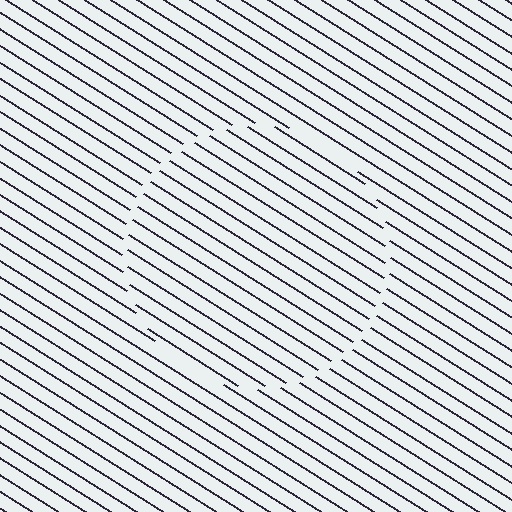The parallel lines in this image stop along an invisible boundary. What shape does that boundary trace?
An illusory circle. The interior of the shape contains the same grating, shifted by half a period — the contour is defined by the phase discontinuity where line-ends from the inner and outer gratings abut.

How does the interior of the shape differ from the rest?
The interior of the shape contains the same grating, shifted by half a period — the contour is defined by the phase discontinuity where line-ends from the inner and outer gratings abut.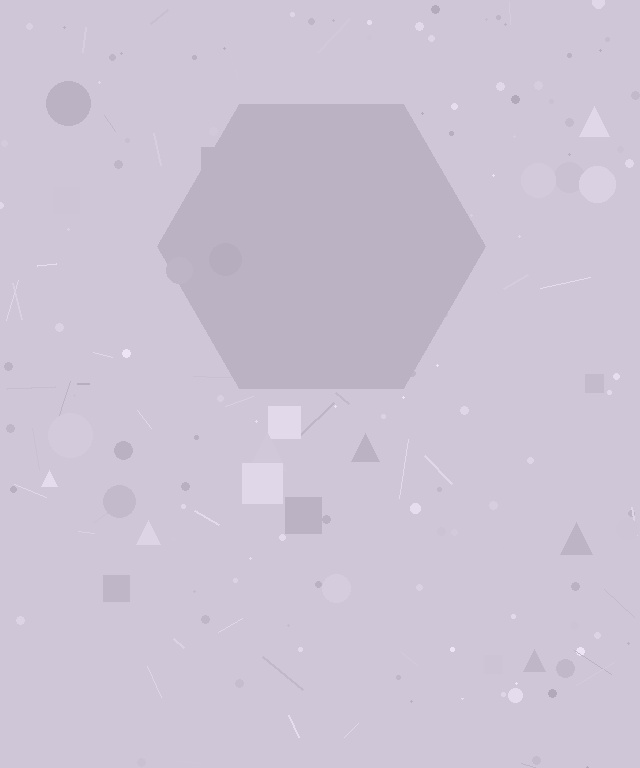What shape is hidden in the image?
A hexagon is hidden in the image.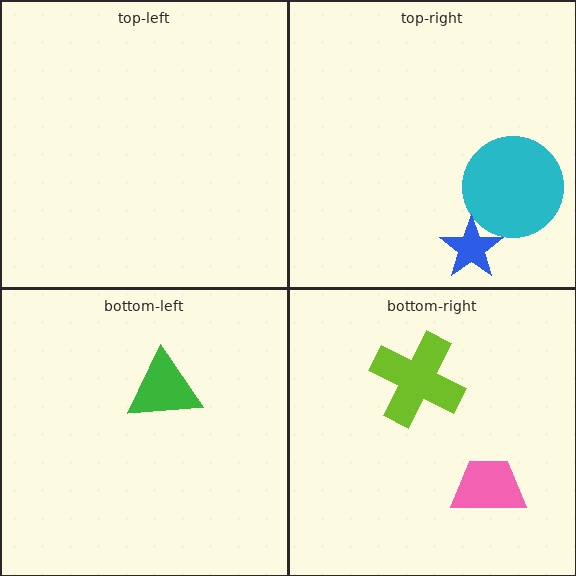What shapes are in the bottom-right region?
The lime cross, the pink trapezoid.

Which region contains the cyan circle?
The top-right region.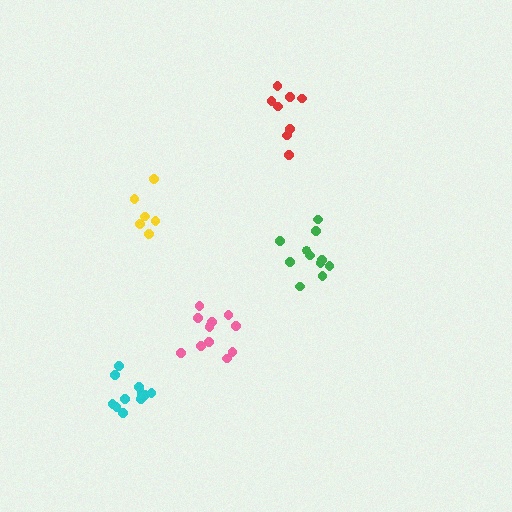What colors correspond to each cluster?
The clusters are colored: yellow, pink, cyan, green, red.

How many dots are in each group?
Group 1: 7 dots, Group 2: 12 dots, Group 3: 11 dots, Group 4: 11 dots, Group 5: 8 dots (49 total).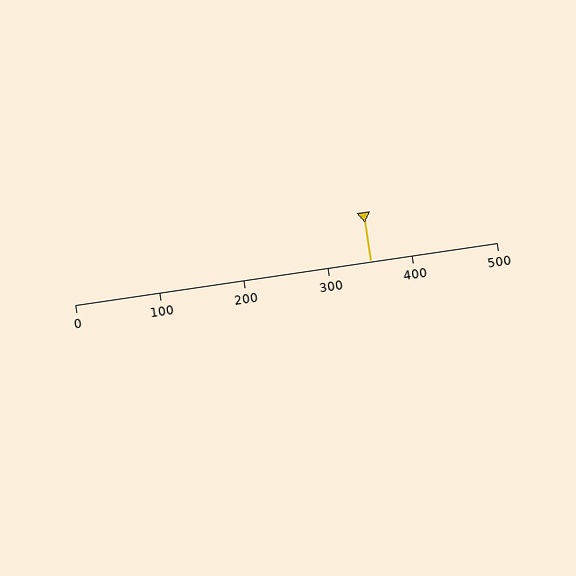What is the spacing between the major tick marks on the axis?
The major ticks are spaced 100 apart.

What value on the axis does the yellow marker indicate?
The marker indicates approximately 350.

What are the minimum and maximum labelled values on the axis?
The axis runs from 0 to 500.